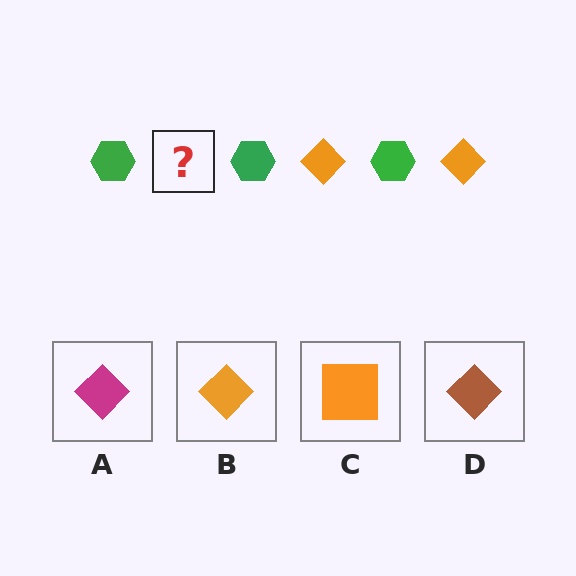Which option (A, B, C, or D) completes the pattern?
B.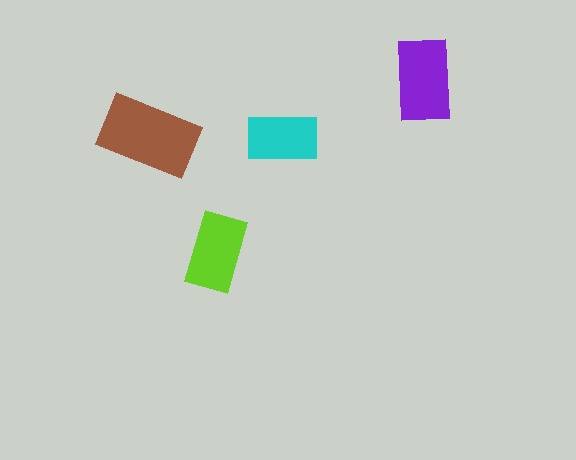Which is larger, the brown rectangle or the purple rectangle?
The brown one.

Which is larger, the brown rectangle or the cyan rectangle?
The brown one.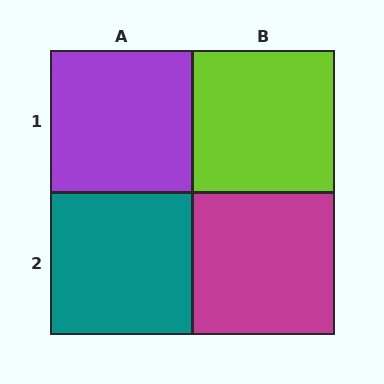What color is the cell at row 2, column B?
Magenta.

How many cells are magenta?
1 cell is magenta.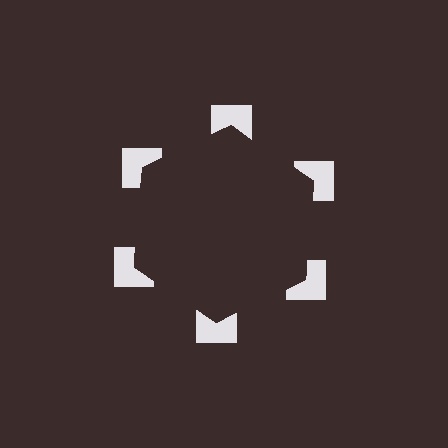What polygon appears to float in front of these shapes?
An illusory hexagon — its edges are inferred from the aligned wedge cuts in the notched squares, not physically drawn.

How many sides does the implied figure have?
6 sides.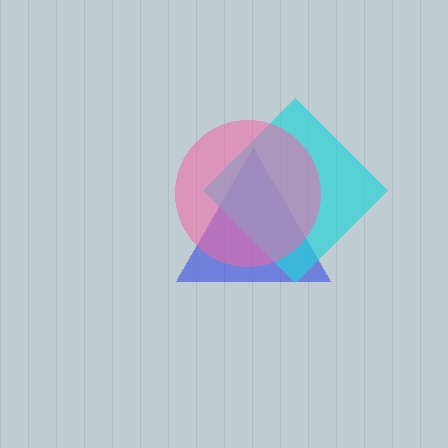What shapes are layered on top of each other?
The layered shapes are: a blue triangle, a cyan diamond, a pink circle.